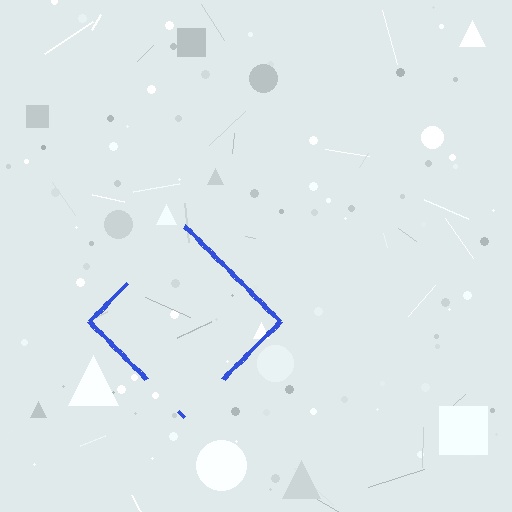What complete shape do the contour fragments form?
The contour fragments form a diamond.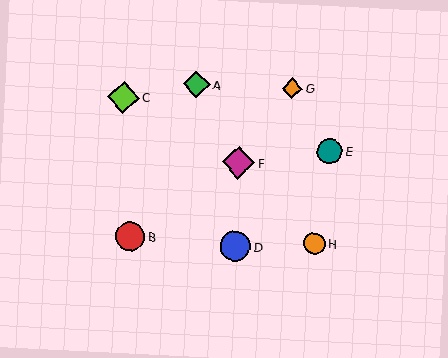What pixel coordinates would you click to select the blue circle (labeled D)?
Click at (235, 246) to select the blue circle D.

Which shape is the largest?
The magenta diamond (labeled F) is the largest.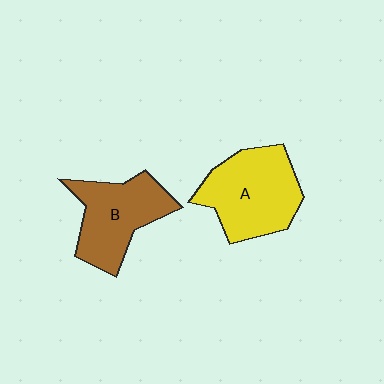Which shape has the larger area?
Shape A (yellow).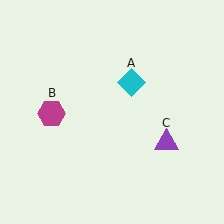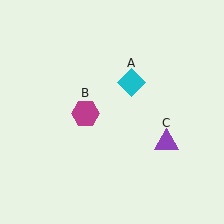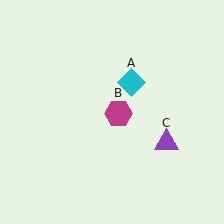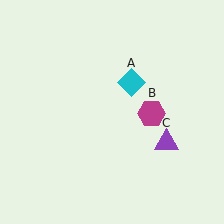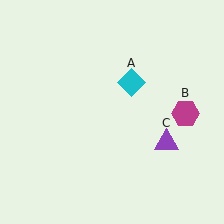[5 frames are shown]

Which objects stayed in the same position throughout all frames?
Cyan diamond (object A) and purple triangle (object C) remained stationary.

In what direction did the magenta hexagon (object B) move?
The magenta hexagon (object B) moved right.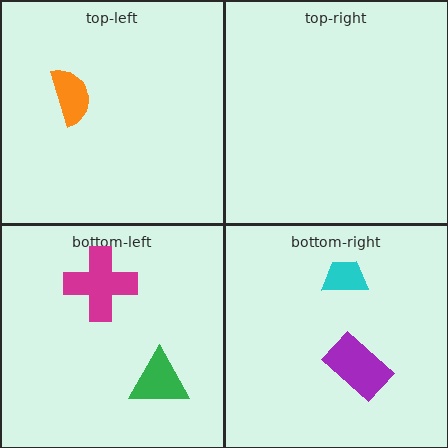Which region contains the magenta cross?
The bottom-left region.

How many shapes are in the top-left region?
1.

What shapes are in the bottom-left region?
The green triangle, the magenta cross.